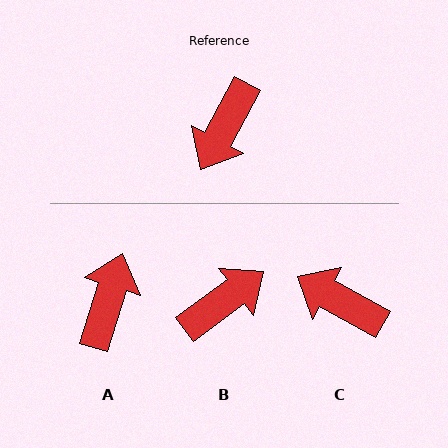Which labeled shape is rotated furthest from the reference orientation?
A, about 169 degrees away.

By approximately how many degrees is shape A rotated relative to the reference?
Approximately 169 degrees clockwise.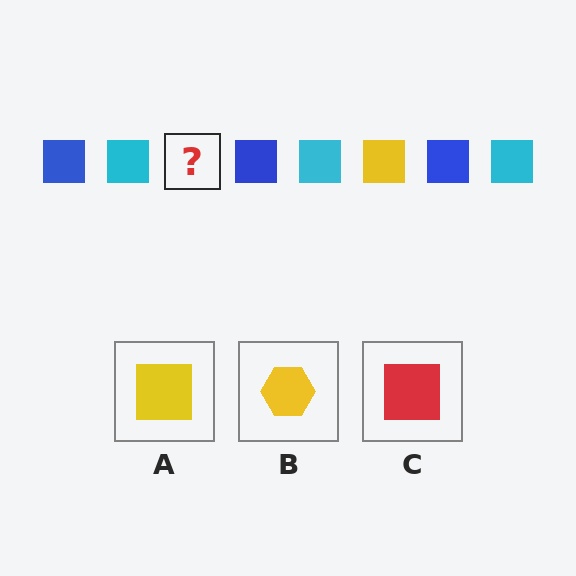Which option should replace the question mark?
Option A.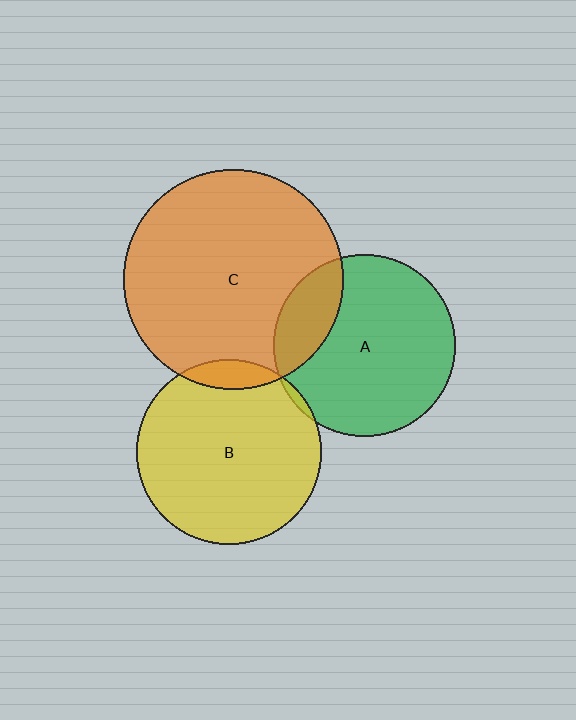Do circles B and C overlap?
Yes.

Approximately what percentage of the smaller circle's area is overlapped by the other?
Approximately 10%.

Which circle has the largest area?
Circle C (orange).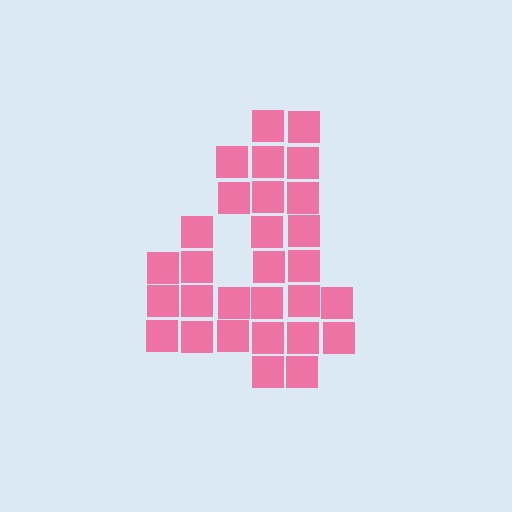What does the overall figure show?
The overall figure shows the digit 4.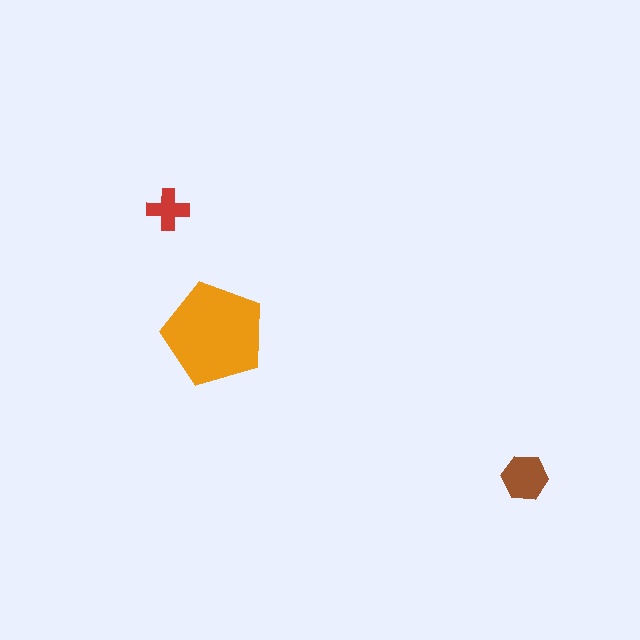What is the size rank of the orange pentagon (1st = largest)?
1st.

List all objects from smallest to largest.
The red cross, the brown hexagon, the orange pentagon.